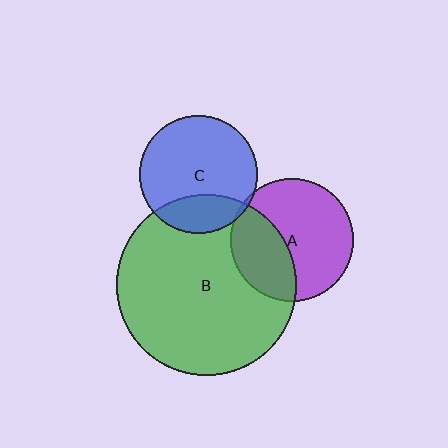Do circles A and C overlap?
Yes.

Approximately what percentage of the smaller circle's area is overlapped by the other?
Approximately 5%.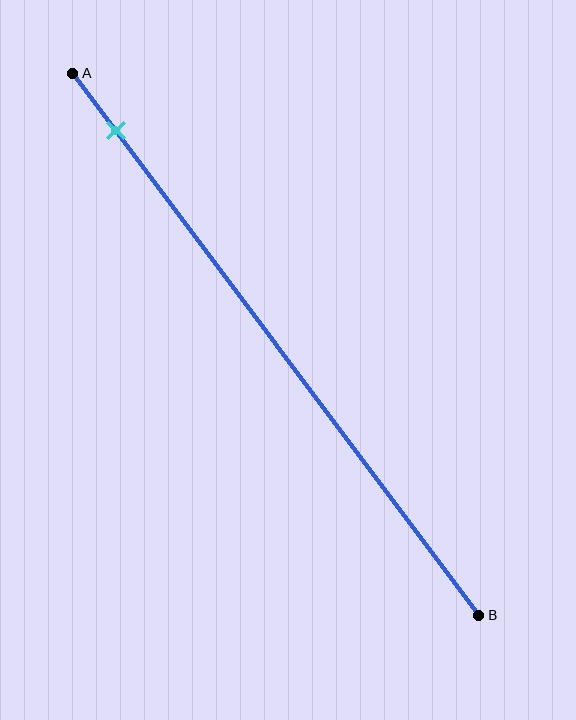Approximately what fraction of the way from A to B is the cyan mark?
The cyan mark is approximately 10% of the way from A to B.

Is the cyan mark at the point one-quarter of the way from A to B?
No, the mark is at about 10% from A, not at the 25% one-quarter point.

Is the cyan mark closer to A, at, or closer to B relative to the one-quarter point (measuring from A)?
The cyan mark is closer to point A than the one-quarter point of segment AB.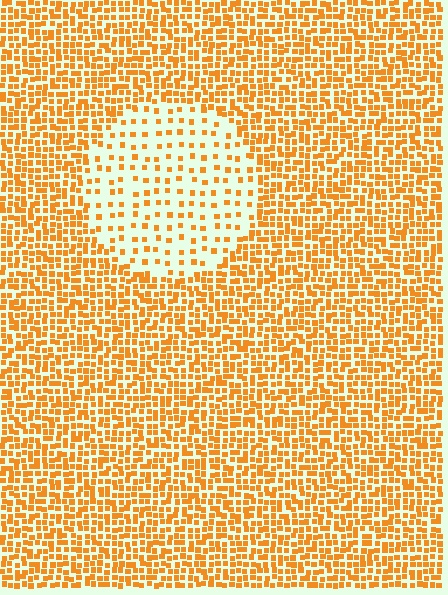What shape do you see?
I see a circle.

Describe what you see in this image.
The image contains small orange elements arranged at two different densities. A circle-shaped region is visible where the elements are less densely packed than the surrounding area.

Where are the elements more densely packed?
The elements are more densely packed outside the circle boundary.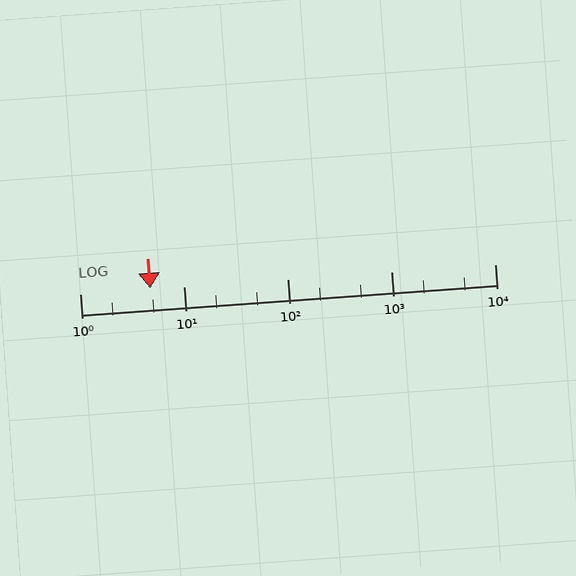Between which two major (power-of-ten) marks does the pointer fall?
The pointer is between 1 and 10.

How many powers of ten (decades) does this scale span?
The scale spans 4 decades, from 1 to 10000.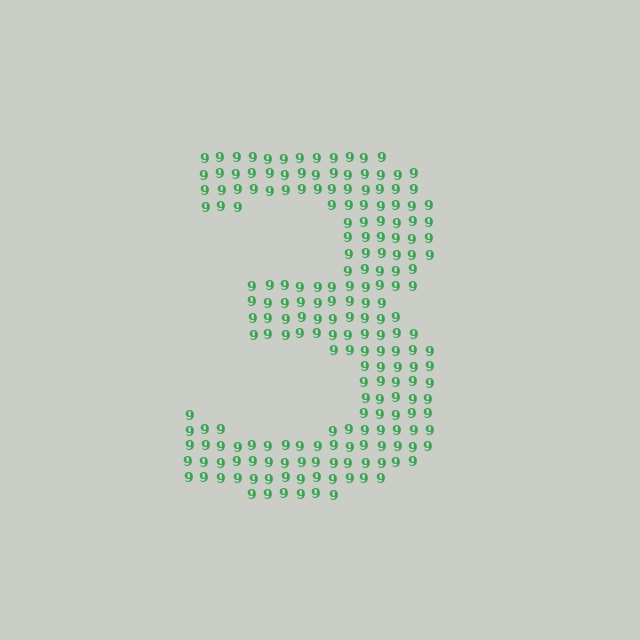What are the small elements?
The small elements are digit 9's.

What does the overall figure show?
The overall figure shows the digit 3.